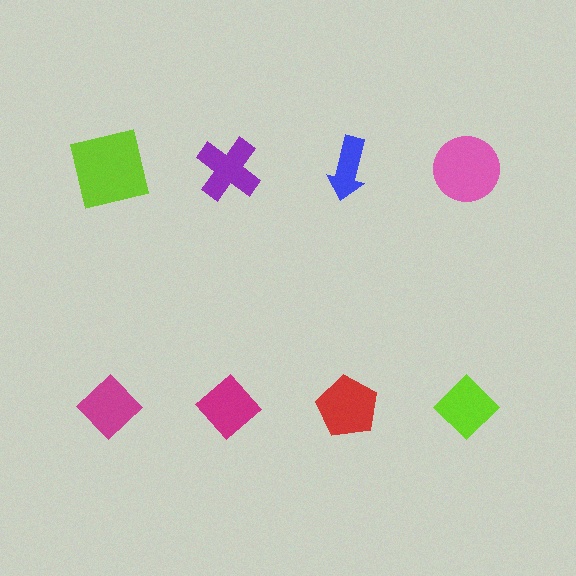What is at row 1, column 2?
A purple cross.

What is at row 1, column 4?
A pink circle.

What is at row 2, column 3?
A red pentagon.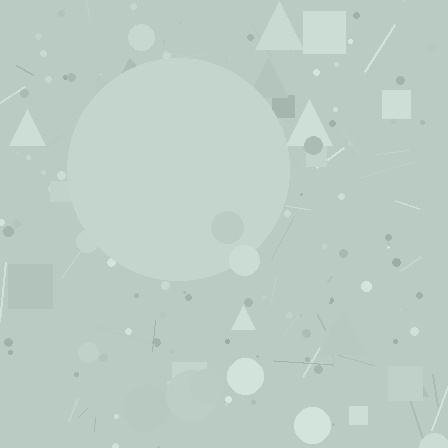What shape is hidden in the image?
A circle is hidden in the image.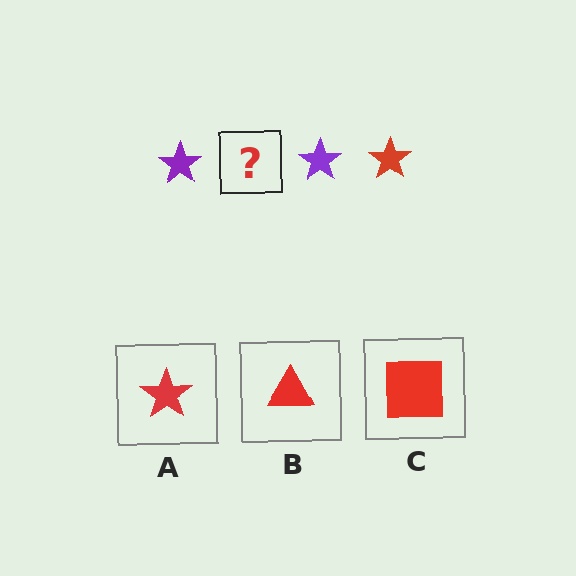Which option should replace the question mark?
Option A.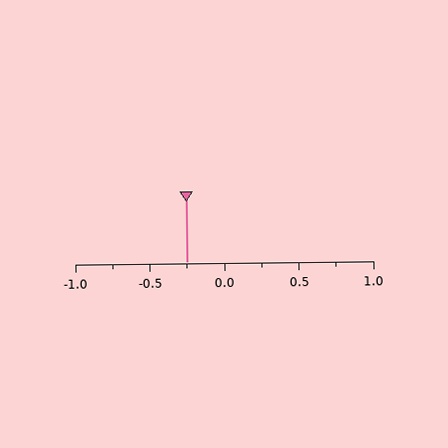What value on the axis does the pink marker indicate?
The marker indicates approximately -0.25.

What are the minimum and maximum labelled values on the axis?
The axis runs from -1.0 to 1.0.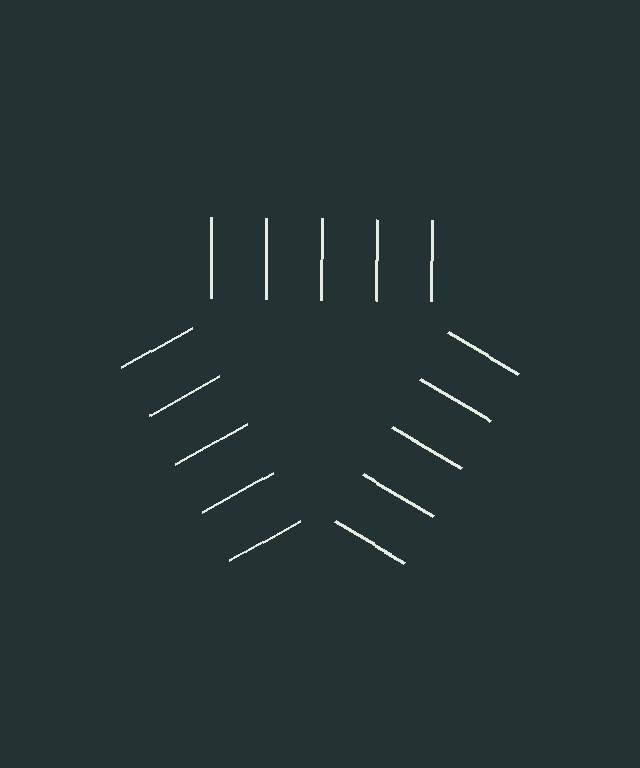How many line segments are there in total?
15 — 5 along each of the 3 edges.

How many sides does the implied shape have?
3 sides — the line-ends trace a triangle.